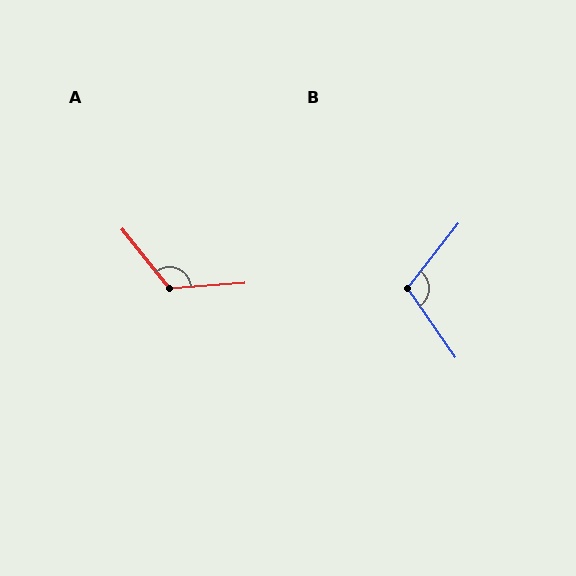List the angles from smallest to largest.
B (107°), A (124°).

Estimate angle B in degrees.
Approximately 107 degrees.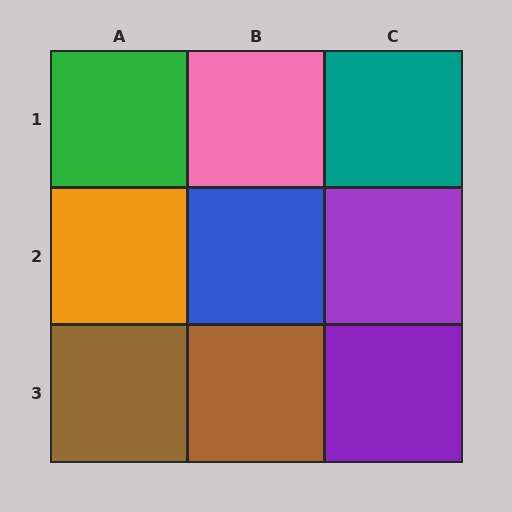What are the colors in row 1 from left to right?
Green, pink, teal.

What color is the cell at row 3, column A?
Brown.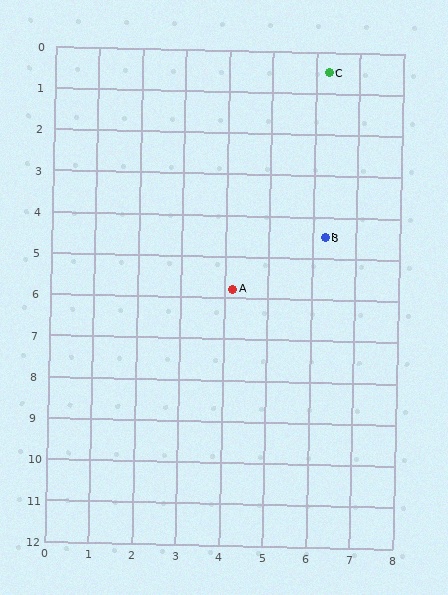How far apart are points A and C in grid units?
Points A and C are about 5.7 grid units apart.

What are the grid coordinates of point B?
Point B is at approximately (6.3, 4.5).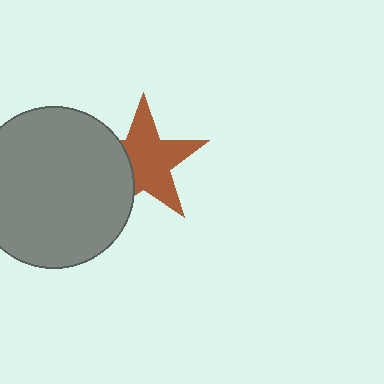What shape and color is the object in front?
The object in front is a gray circle.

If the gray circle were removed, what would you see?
You would see the complete brown star.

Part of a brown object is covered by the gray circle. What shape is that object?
It is a star.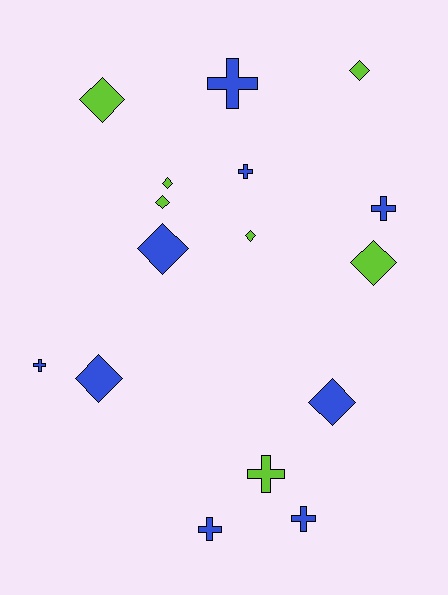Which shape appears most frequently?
Diamond, with 9 objects.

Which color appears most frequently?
Blue, with 9 objects.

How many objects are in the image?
There are 16 objects.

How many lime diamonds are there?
There are 6 lime diamonds.